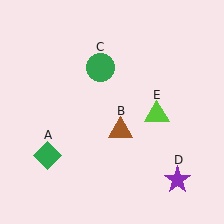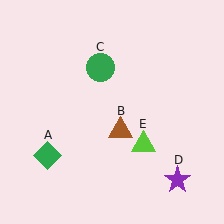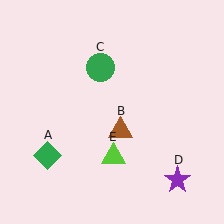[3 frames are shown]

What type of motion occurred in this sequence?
The lime triangle (object E) rotated clockwise around the center of the scene.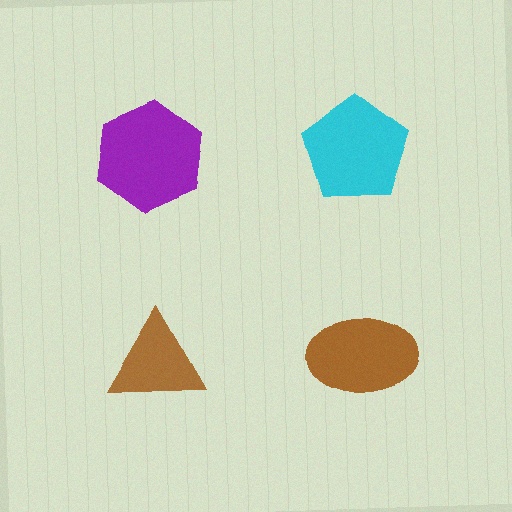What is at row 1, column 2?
A cyan pentagon.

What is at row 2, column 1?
A brown triangle.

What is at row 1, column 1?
A purple hexagon.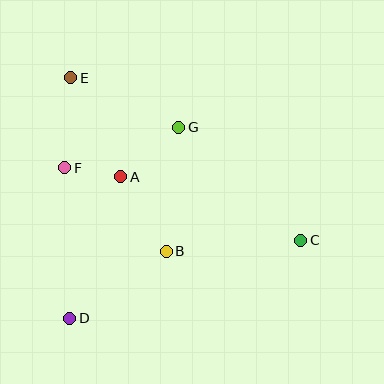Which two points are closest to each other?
Points A and F are closest to each other.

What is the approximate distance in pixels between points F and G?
The distance between F and G is approximately 121 pixels.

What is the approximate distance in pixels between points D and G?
The distance between D and G is approximately 220 pixels.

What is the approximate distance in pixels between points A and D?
The distance between A and D is approximately 151 pixels.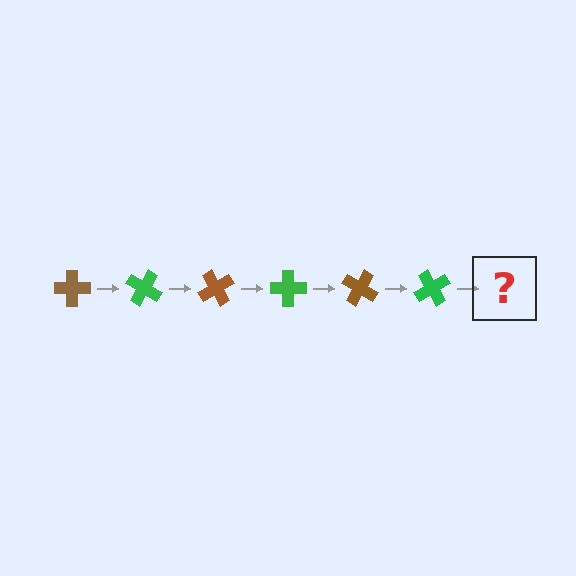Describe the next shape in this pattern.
It should be a brown cross, rotated 180 degrees from the start.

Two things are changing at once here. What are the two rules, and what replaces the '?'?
The two rules are that it rotates 30 degrees each step and the color cycles through brown and green. The '?' should be a brown cross, rotated 180 degrees from the start.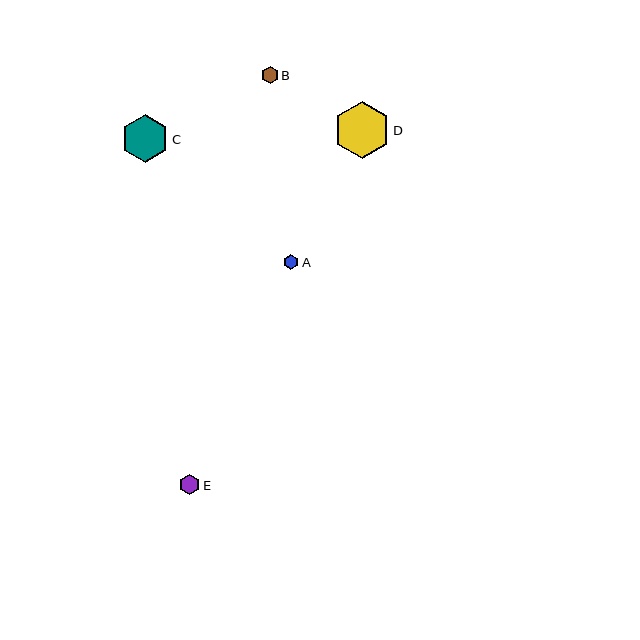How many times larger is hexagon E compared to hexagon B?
Hexagon E is approximately 1.2 times the size of hexagon B.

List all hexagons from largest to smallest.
From largest to smallest: D, C, E, B, A.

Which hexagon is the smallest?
Hexagon A is the smallest with a size of approximately 16 pixels.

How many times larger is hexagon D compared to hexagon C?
Hexagon D is approximately 1.2 times the size of hexagon C.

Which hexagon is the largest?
Hexagon D is the largest with a size of approximately 56 pixels.